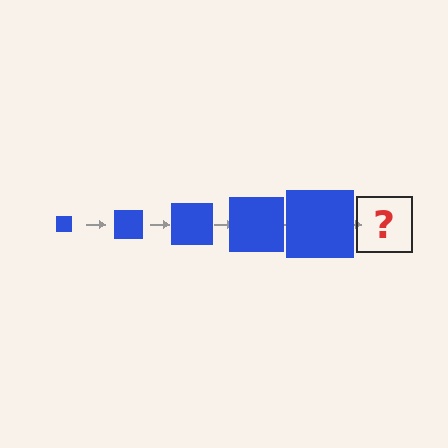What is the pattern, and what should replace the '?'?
The pattern is that the square gets progressively larger each step. The '?' should be a blue square, larger than the previous one.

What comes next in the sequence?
The next element should be a blue square, larger than the previous one.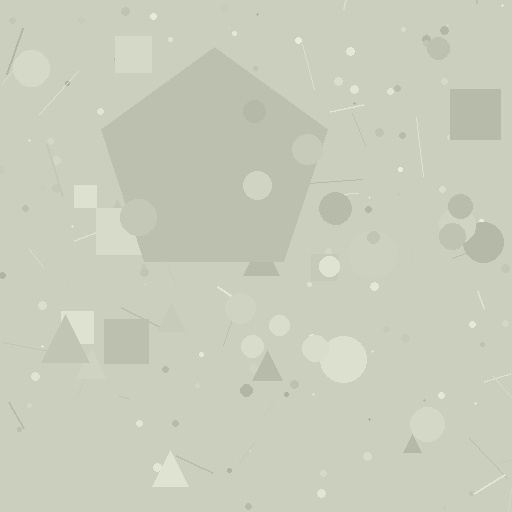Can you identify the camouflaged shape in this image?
The camouflaged shape is a pentagon.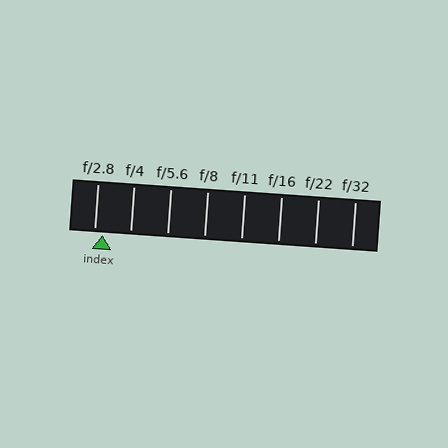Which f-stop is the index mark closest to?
The index mark is closest to f/2.8.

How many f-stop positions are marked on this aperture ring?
There are 8 f-stop positions marked.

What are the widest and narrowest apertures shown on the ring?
The widest aperture shown is f/2.8 and the narrowest is f/32.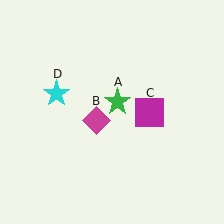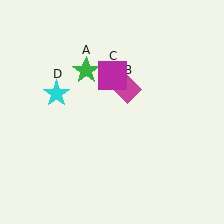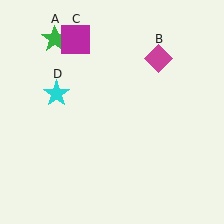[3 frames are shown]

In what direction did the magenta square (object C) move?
The magenta square (object C) moved up and to the left.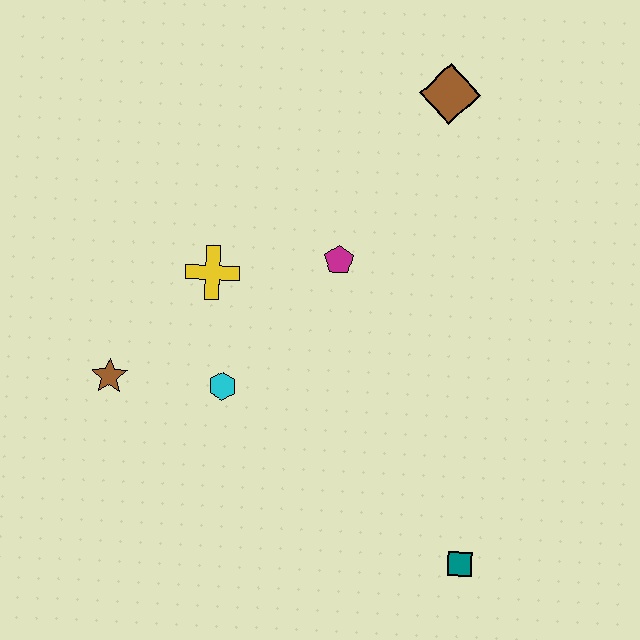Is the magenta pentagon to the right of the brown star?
Yes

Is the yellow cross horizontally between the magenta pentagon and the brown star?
Yes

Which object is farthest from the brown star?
The brown diamond is farthest from the brown star.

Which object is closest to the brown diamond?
The magenta pentagon is closest to the brown diamond.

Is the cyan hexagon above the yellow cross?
No